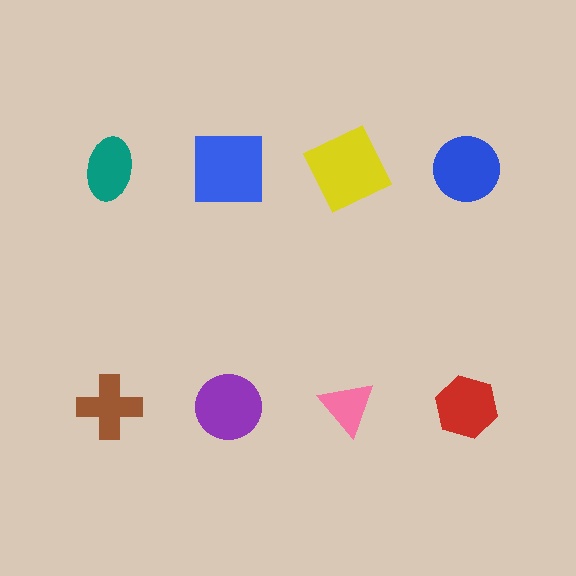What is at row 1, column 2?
A blue square.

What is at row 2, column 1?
A brown cross.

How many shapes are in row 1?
4 shapes.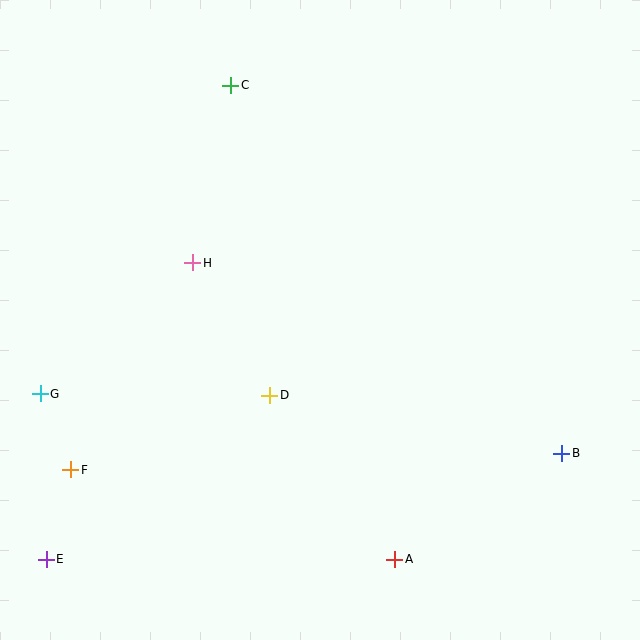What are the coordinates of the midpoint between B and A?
The midpoint between B and A is at (478, 506).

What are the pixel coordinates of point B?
Point B is at (562, 453).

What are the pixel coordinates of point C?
Point C is at (231, 85).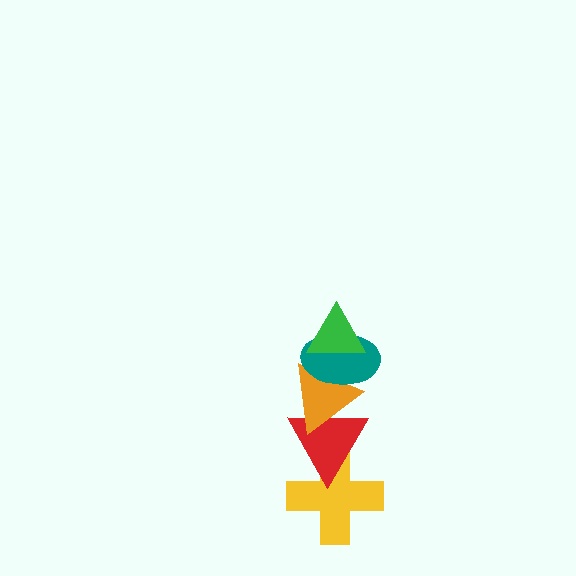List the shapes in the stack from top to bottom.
From top to bottom: the green triangle, the teal ellipse, the orange triangle, the red triangle, the yellow cross.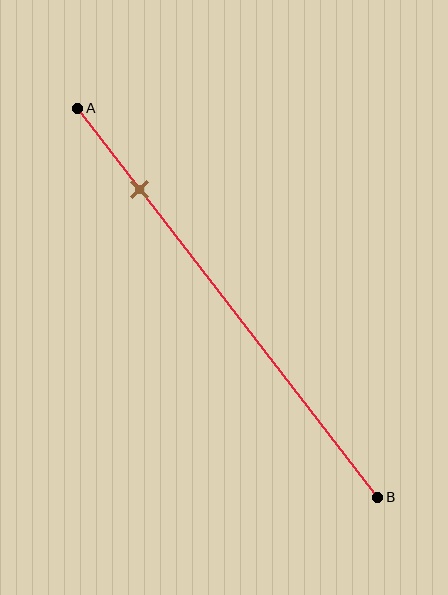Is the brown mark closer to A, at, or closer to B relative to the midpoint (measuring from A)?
The brown mark is closer to point A than the midpoint of segment AB.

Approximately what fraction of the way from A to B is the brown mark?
The brown mark is approximately 20% of the way from A to B.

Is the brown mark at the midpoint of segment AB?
No, the mark is at about 20% from A, not at the 50% midpoint.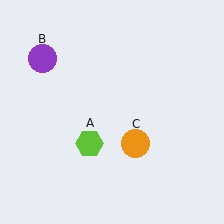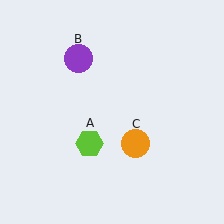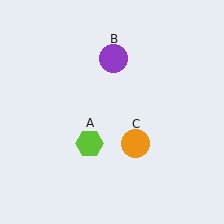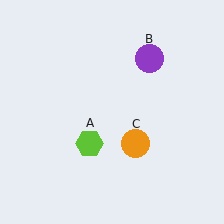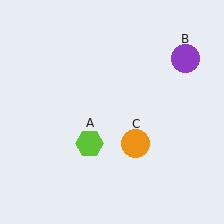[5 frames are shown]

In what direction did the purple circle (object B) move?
The purple circle (object B) moved right.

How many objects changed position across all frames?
1 object changed position: purple circle (object B).